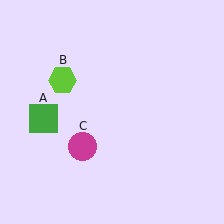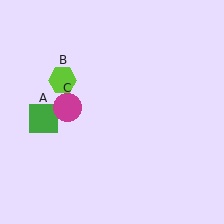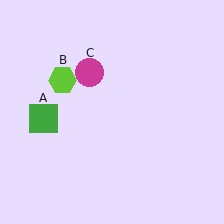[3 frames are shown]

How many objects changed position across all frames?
1 object changed position: magenta circle (object C).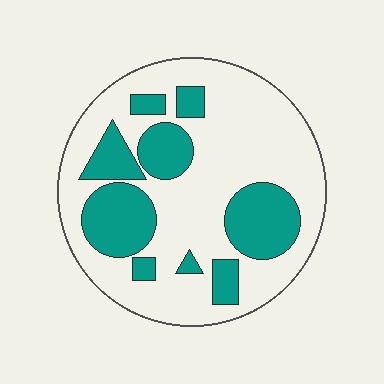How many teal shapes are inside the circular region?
9.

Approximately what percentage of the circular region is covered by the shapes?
Approximately 30%.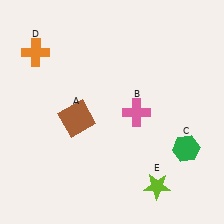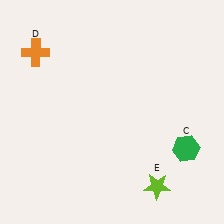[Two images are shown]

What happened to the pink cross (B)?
The pink cross (B) was removed in Image 2. It was in the bottom-right area of Image 1.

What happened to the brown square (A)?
The brown square (A) was removed in Image 2. It was in the bottom-left area of Image 1.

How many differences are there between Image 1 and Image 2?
There are 2 differences between the two images.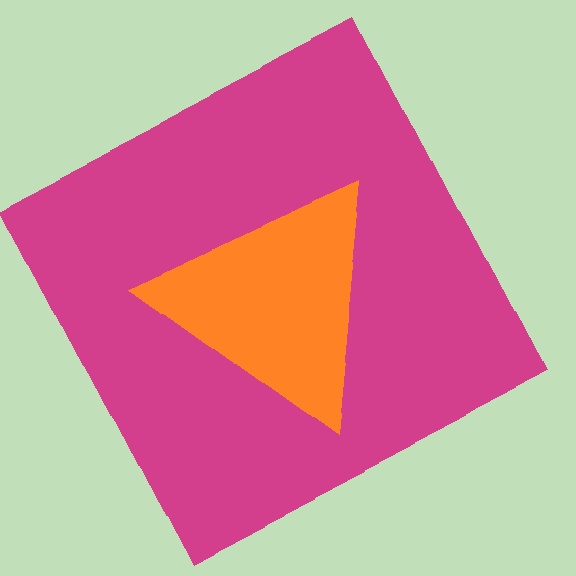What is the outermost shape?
The magenta square.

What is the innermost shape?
The orange triangle.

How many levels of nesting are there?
2.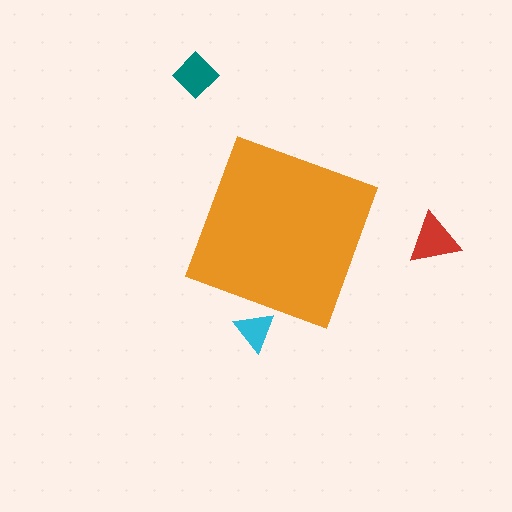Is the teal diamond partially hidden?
No, the teal diamond is fully visible.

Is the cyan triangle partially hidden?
Yes, the cyan triangle is partially hidden behind the orange diamond.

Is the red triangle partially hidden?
No, the red triangle is fully visible.